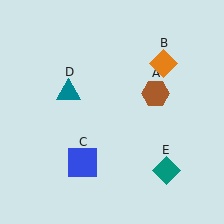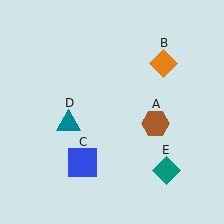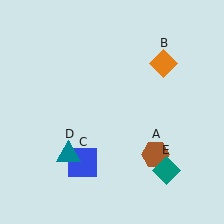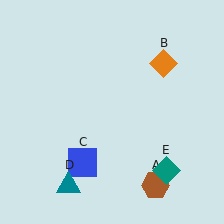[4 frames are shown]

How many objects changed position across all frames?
2 objects changed position: brown hexagon (object A), teal triangle (object D).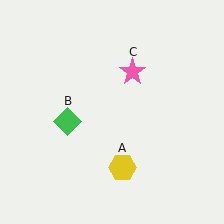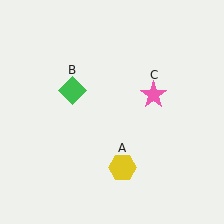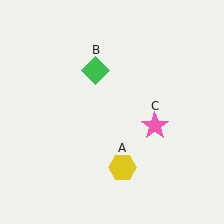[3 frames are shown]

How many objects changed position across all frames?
2 objects changed position: green diamond (object B), pink star (object C).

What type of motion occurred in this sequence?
The green diamond (object B), pink star (object C) rotated clockwise around the center of the scene.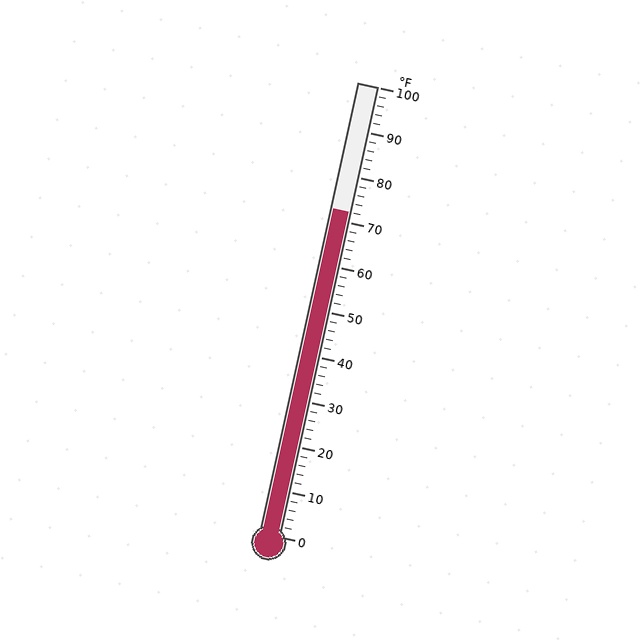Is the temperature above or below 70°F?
The temperature is above 70°F.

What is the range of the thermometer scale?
The thermometer scale ranges from 0°F to 100°F.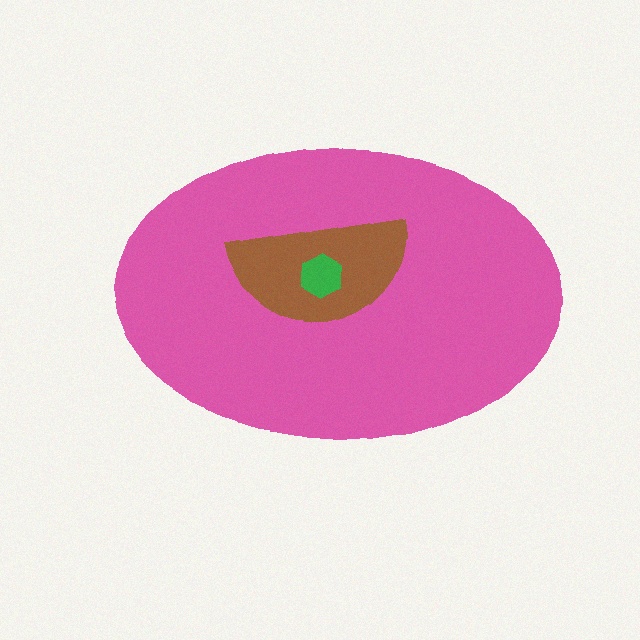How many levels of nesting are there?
3.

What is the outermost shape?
The pink ellipse.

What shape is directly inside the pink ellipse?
The brown semicircle.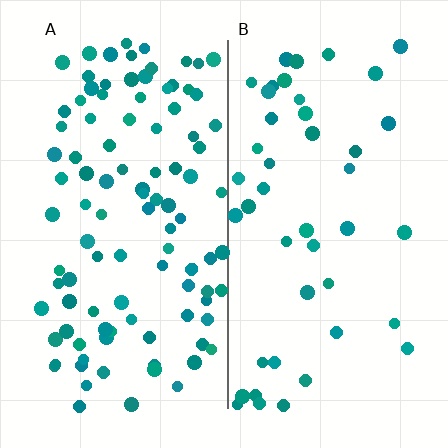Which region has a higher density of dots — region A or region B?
A (the left).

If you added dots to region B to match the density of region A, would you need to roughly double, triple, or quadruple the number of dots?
Approximately double.